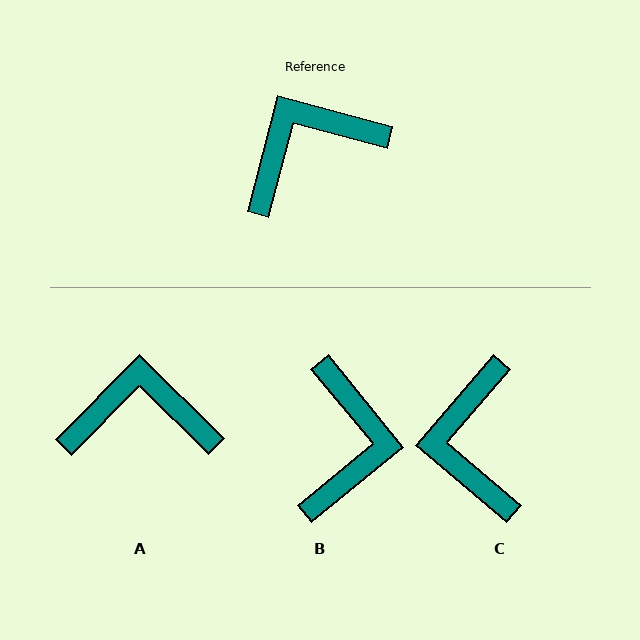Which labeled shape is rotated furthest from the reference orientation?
B, about 126 degrees away.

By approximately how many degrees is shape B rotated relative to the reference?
Approximately 126 degrees clockwise.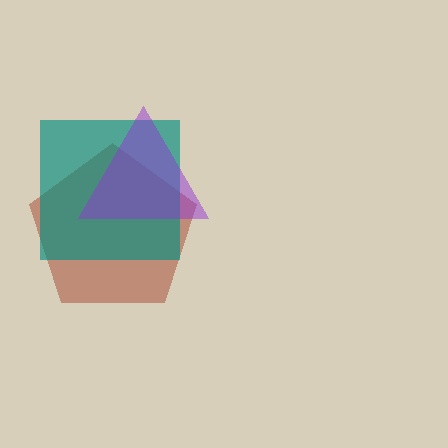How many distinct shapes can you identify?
There are 3 distinct shapes: a brown pentagon, a teal square, a purple triangle.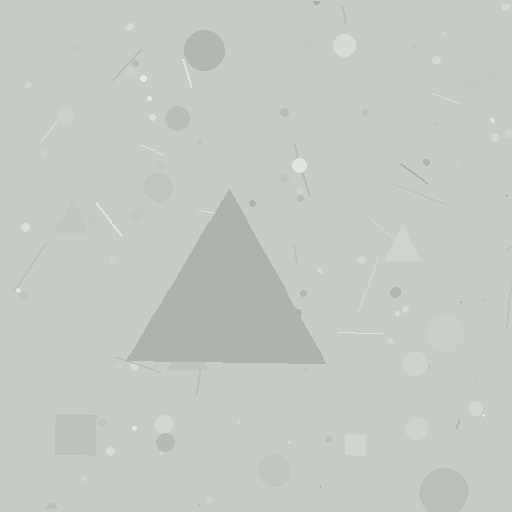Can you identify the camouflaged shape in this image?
The camouflaged shape is a triangle.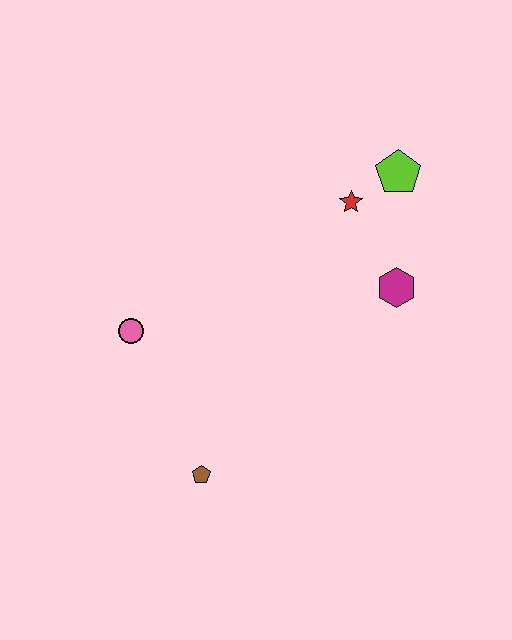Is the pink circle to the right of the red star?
No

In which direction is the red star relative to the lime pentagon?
The red star is to the left of the lime pentagon.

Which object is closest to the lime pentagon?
The red star is closest to the lime pentagon.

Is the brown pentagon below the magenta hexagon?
Yes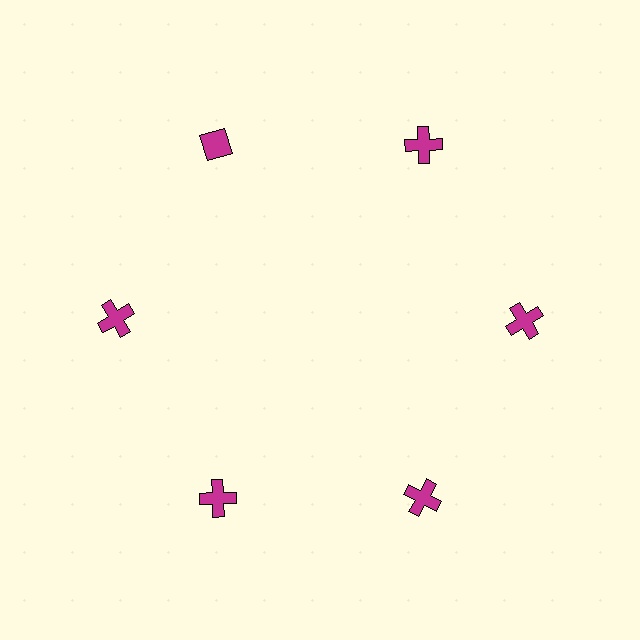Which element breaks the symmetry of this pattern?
The magenta diamond at roughly the 11 o'clock position breaks the symmetry. All other shapes are magenta crosses.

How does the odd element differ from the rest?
It has a different shape: diamond instead of cross.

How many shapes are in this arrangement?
There are 6 shapes arranged in a ring pattern.